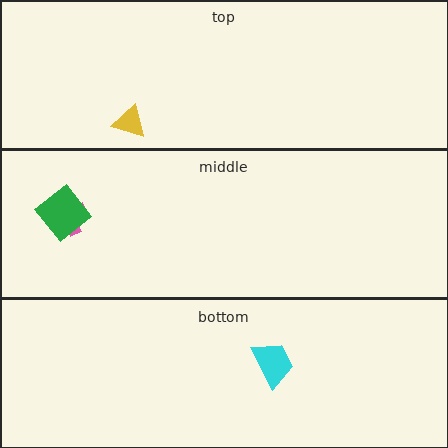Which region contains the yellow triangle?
The top region.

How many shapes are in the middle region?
2.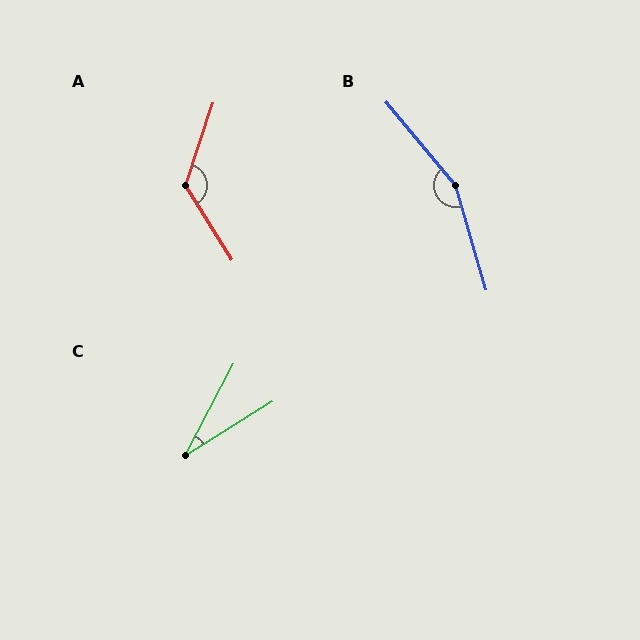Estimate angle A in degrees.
Approximately 130 degrees.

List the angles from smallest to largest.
C (31°), A (130°), B (157°).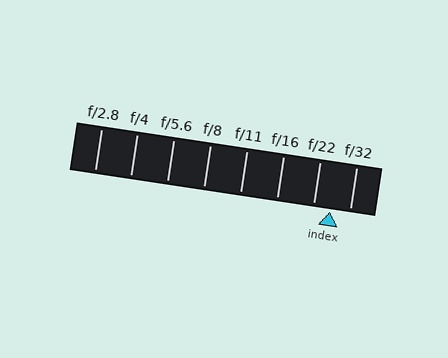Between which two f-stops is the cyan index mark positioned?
The index mark is between f/22 and f/32.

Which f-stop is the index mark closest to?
The index mark is closest to f/22.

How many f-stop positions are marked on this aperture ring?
There are 8 f-stop positions marked.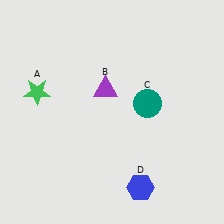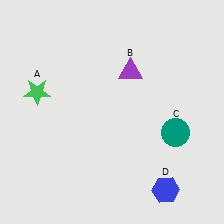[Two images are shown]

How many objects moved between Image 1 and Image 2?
3 objects moved between the two images.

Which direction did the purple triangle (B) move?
The purple triangle (B) moved right.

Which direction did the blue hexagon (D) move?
The blue hexagon (D) moved right.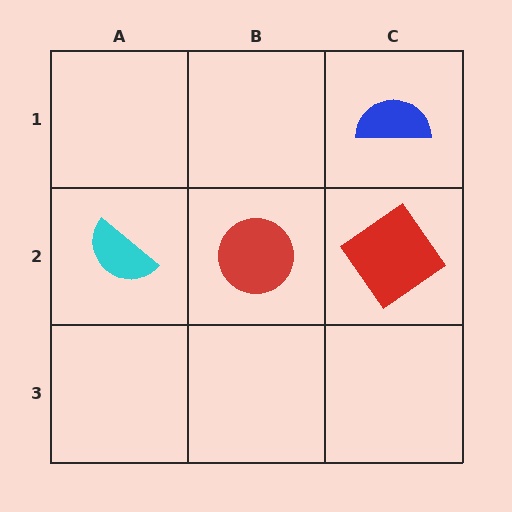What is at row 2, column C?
A red diamond.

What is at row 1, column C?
A blue semicircle.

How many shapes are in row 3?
0 shapes.